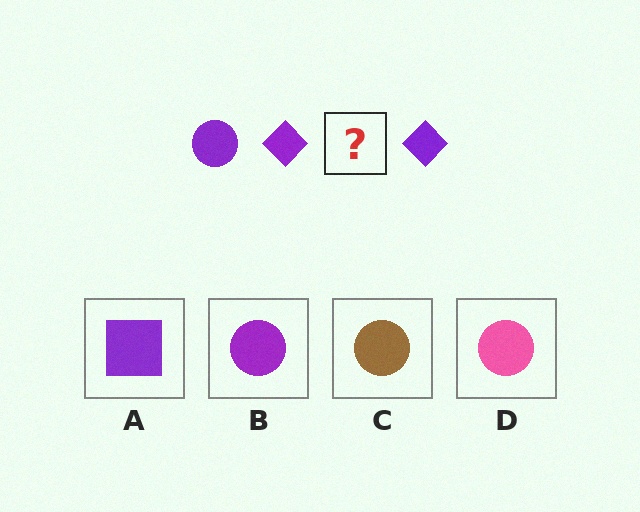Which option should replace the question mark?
Option B.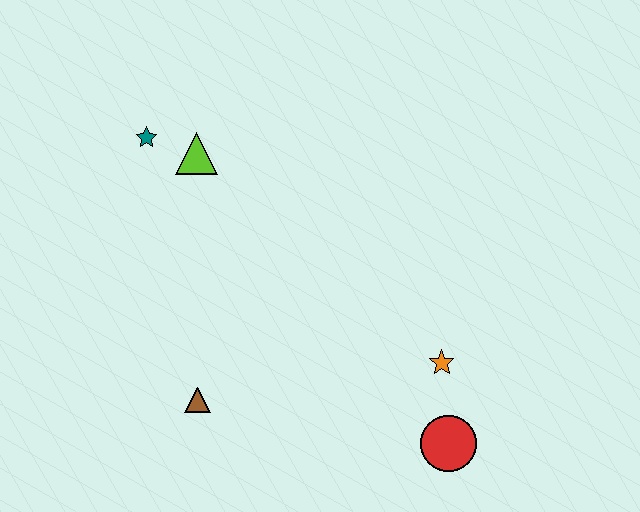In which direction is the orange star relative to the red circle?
The orange star is above the red circle.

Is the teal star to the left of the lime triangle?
Yes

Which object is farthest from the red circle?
The teal star is farthest from the red circle.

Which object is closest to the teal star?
The lime triangle is closest to the teal star.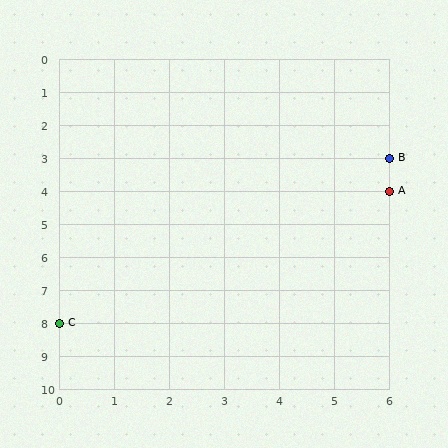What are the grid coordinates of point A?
Point A is at grid coordinates (6, 4).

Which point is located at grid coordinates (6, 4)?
Point A is at (6, 4).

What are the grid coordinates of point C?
Point C is at grid coordinates (0, 8).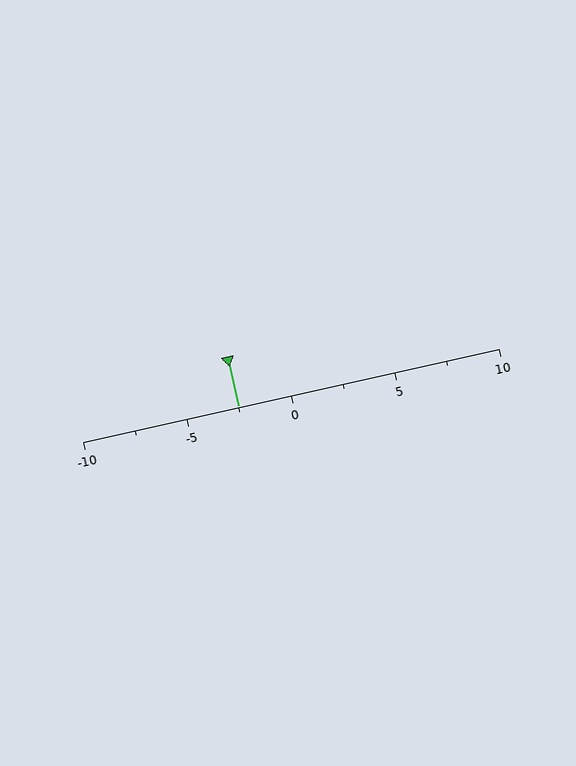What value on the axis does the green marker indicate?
The marker indicates approximately -2.5.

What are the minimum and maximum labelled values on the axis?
The axis runs from -10 to 10.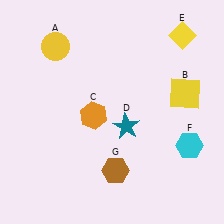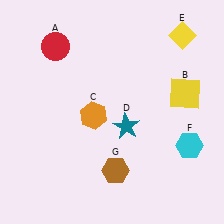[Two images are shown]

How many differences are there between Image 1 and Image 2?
There is 1 difference between the two images.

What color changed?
The circle (A) changed from yellow in Image 1 to red in Image 2.